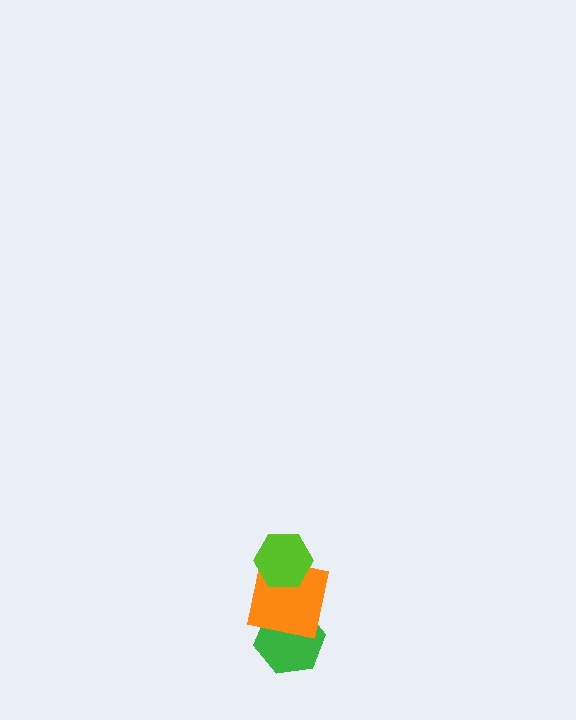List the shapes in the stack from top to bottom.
From top to bottom: the lime hexagon, the orange square, the green hexagon.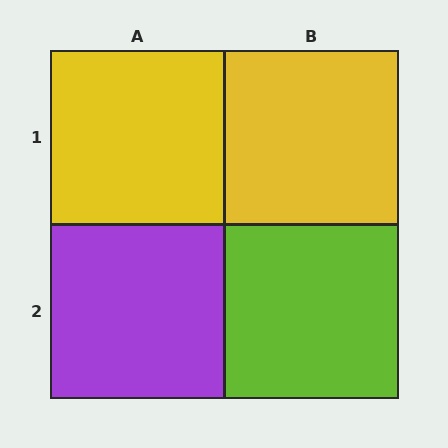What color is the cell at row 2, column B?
Lime.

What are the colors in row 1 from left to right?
Yellow, yellow.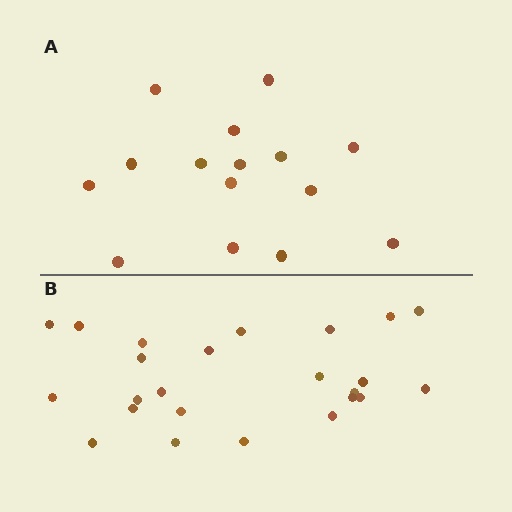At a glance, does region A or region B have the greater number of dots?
Region B (the bottom region) has more dots.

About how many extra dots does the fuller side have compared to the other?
Region B has roughly 8 or so more dots than region A.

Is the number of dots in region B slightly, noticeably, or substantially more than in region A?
Region B has substantially more. The ratio is roughly 1.6 to 1.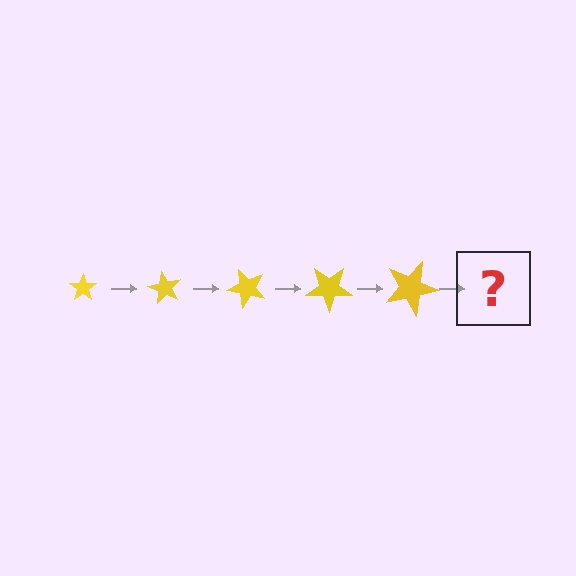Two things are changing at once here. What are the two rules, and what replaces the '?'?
The two rules are that the star grows larger each step and it rotates 60 degrees each step. The '?' should be a star, larger than the previous one and rotated 300 degrees from the start.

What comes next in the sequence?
The next element should be a star, larger than the previous one and rotated 300 degrees from the start.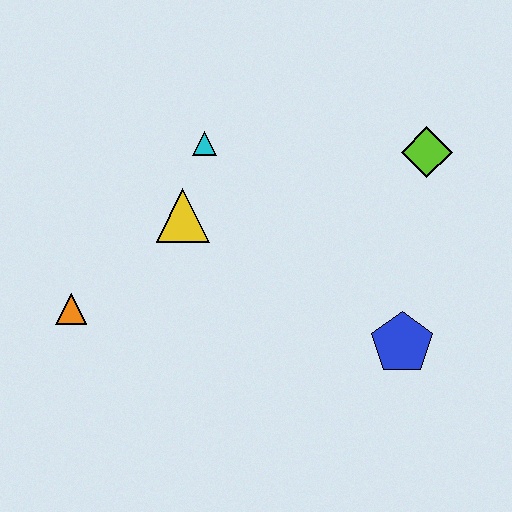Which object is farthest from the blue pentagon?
The orange triangle is farthest from the blue pentagon.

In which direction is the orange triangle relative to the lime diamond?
The orange triangle is to the left of the lime diamond.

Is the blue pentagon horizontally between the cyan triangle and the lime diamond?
Yes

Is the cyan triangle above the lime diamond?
Yes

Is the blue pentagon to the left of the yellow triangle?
No